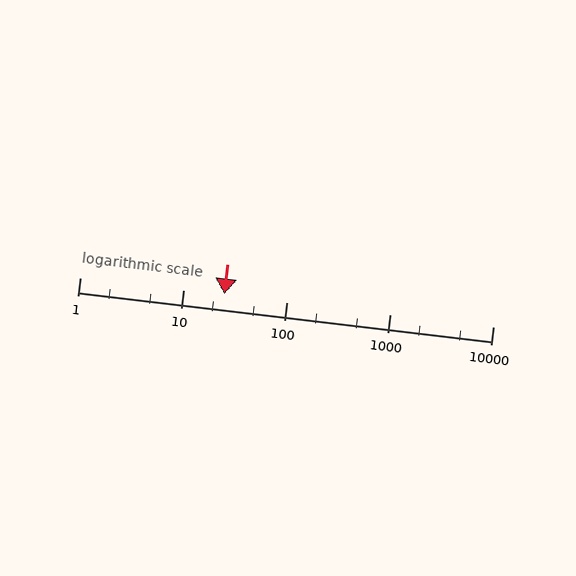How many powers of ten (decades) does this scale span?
The scale spans 4 decades, from 1 to 10000.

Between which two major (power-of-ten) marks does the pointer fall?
The pointer is between 10 and 100.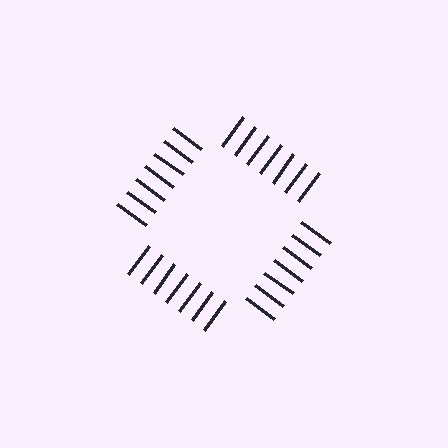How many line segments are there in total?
28 — 7 along each of the 4 edges.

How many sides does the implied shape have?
4 sides — the line-ends trace a square.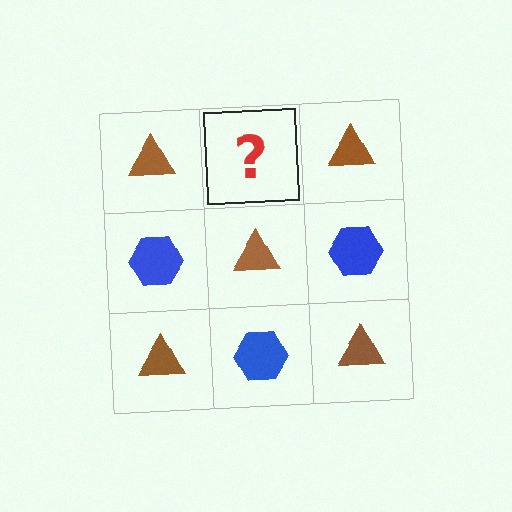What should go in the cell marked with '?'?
The missing cell should contain a blue hexagon.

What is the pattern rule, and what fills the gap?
The rule is that it alternates brown triangle and blue hexagon in a checkerboard pattern. The gap should be filled with a blue hexagon.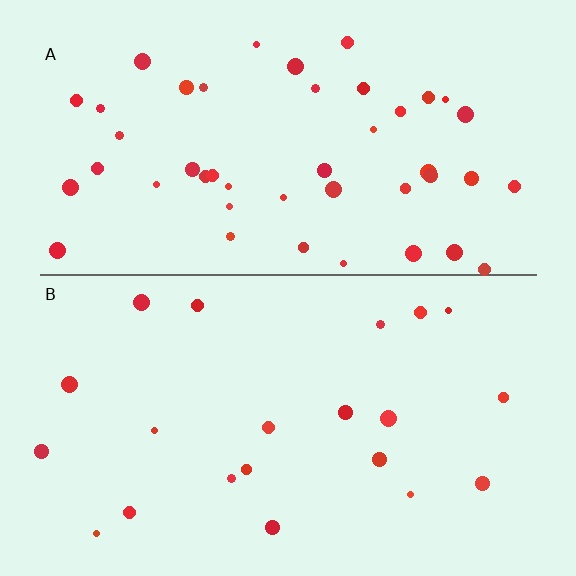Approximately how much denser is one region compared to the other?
Approximately 2.2× — region A over region B.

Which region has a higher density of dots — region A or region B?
A (the top).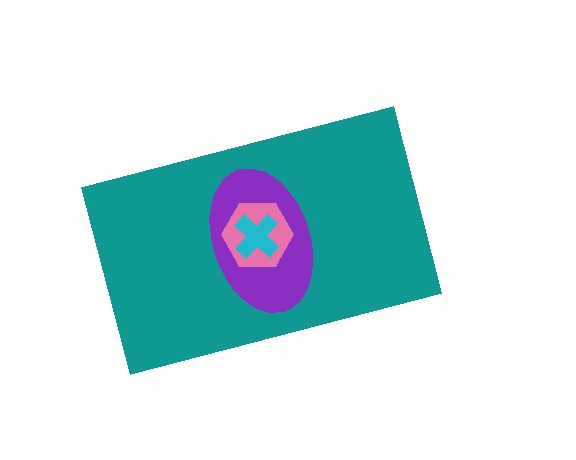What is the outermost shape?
The teal rectangle.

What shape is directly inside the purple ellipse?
The pink hexagon.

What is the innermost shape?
The cyan cross.